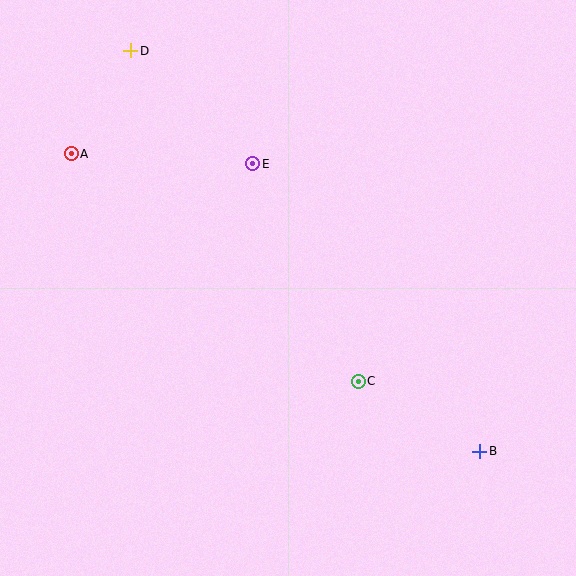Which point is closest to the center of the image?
Point C at (358, 381) is closest to the center.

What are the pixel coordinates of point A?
Point A is at (71, 154).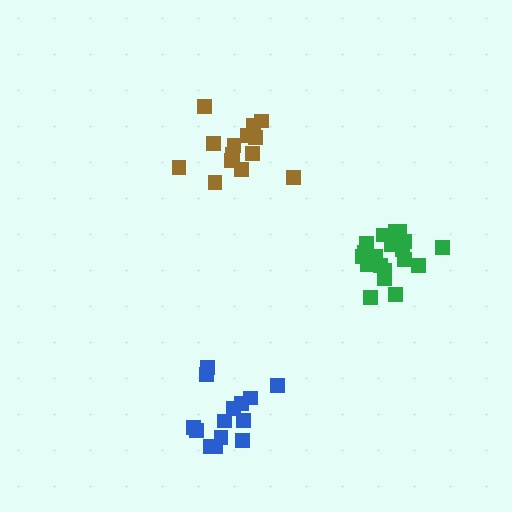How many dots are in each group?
Group 1: 14 dots, Group 2: 19 dots, Group 3: 14 dots (47 total).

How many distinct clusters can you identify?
There are 3 distinct clusters.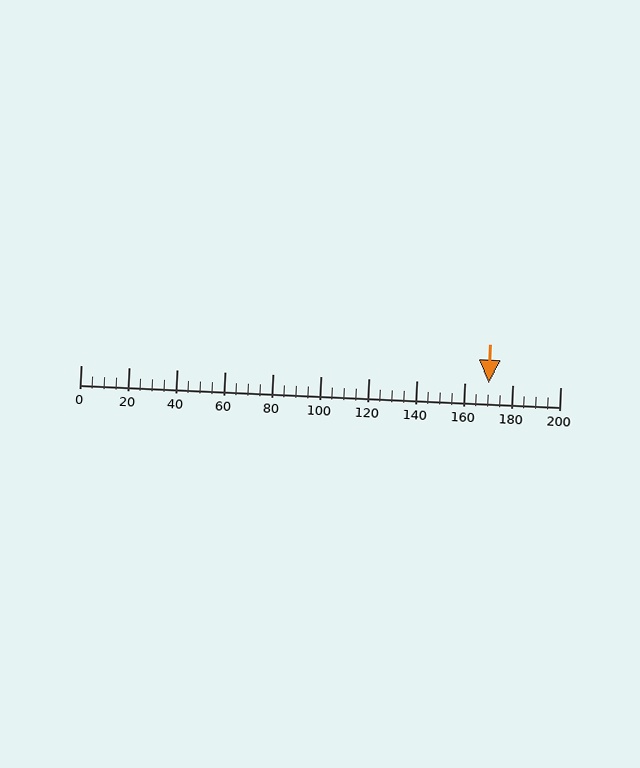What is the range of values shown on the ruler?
The ruler shows values from 0 to 200.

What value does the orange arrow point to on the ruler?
The orange arrow points to approximately 170.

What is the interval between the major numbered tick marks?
The major tick marks are spaced 20 units apart.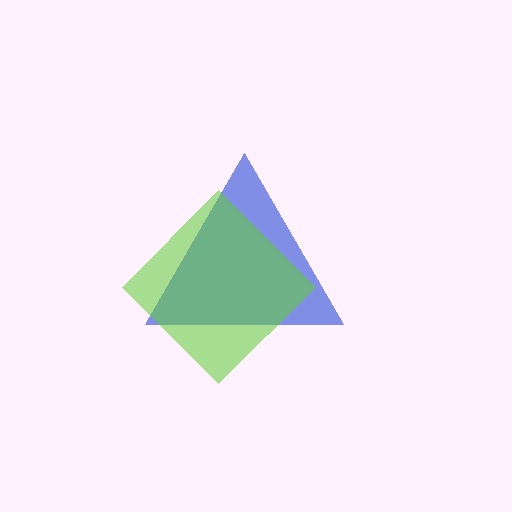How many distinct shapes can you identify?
There are 2 distinct shapes: a blue triangle, a lime diamond.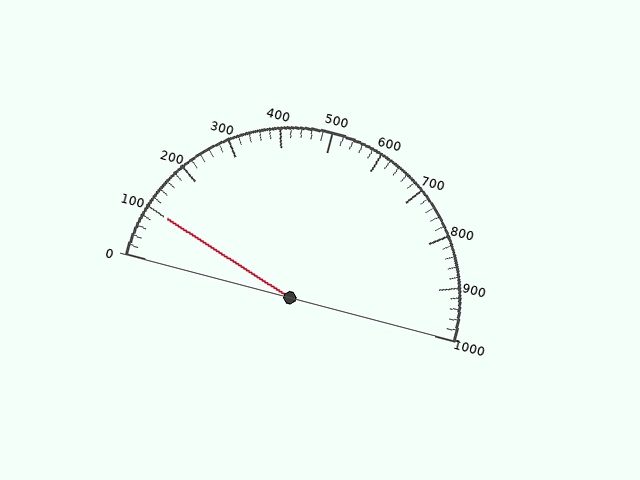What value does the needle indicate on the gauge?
The needle indicates approximately 100.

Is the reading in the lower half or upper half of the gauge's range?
The reading is in the lower half of the range (0 to 1000).